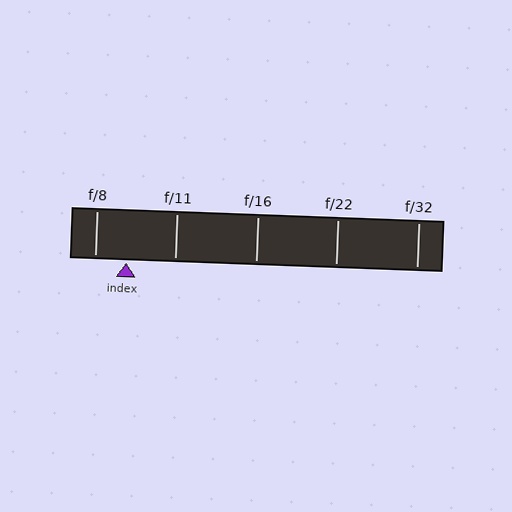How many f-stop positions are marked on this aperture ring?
There are 5 f-stop positions marked.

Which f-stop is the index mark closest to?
The index mark is closest to f/8.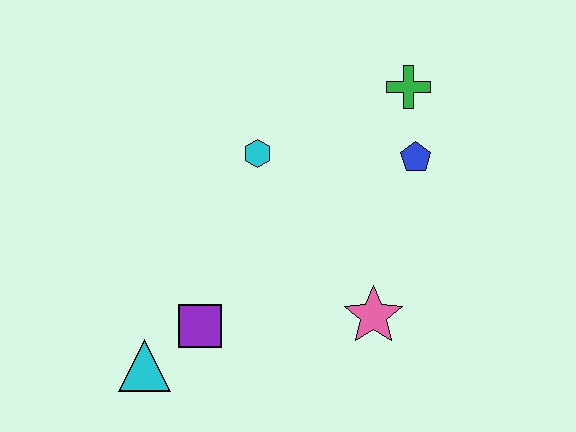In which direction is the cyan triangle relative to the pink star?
The cyan triangle is to the left of the pink star.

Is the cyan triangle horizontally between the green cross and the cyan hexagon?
No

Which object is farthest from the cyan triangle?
The green cross is farthest from the cyan triangle.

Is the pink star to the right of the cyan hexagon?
Yes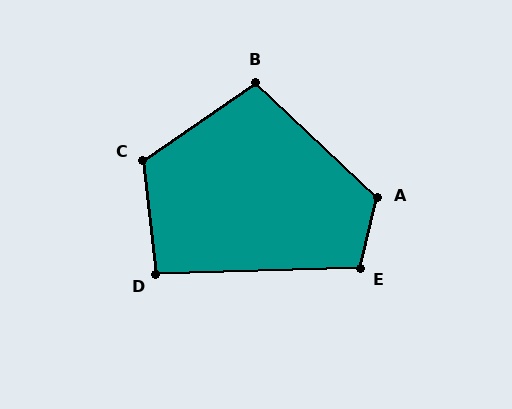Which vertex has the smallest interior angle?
D, at approximately 95 degrees.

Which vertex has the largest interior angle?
A, at approximately 119 degrees.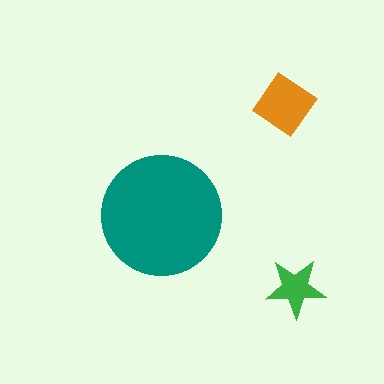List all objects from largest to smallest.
The teal circle, the orange diamond, the green star.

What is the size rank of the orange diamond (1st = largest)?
2nd.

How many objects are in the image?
There are 3 objects in the image.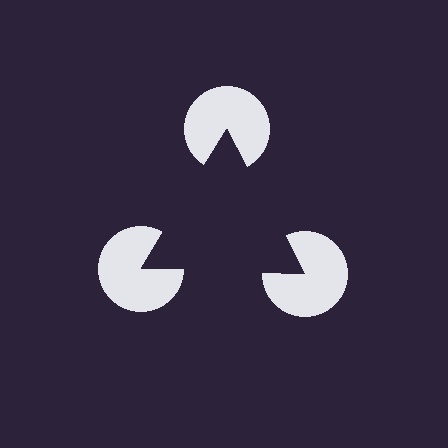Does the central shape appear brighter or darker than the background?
It typically appears slightly darker than the background, even though no actual brightness change is drawn.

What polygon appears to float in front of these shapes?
An illusory triangle — its edges are inferred from the aligned wedge cuts in the pac-man discs, not physically drawn.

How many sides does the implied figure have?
3 sides.